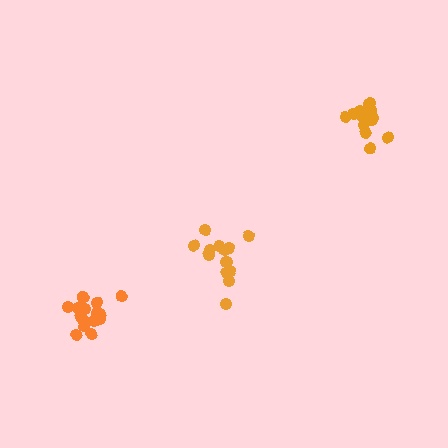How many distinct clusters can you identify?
There are 3 distinct clusters.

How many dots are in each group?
Group 1: 13 dots, Group 2: 15 dots, Group 3: 12 dots (40 total).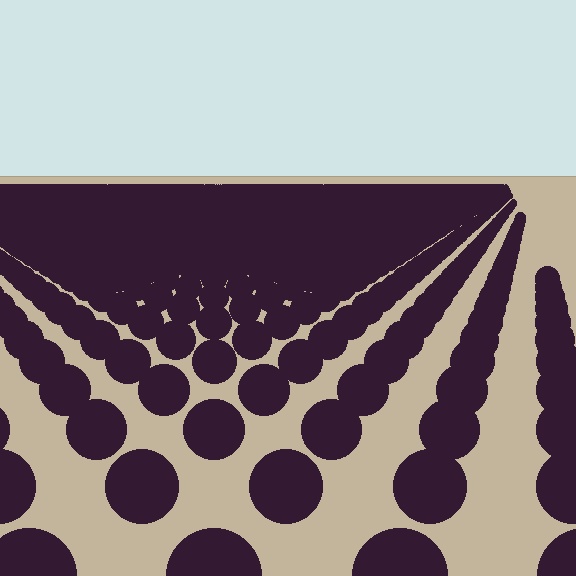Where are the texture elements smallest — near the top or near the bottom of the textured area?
Near the top.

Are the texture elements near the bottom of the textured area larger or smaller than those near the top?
Larger. Near the bottom, elements are closer to the viewer and appear at a bigger on-screen size.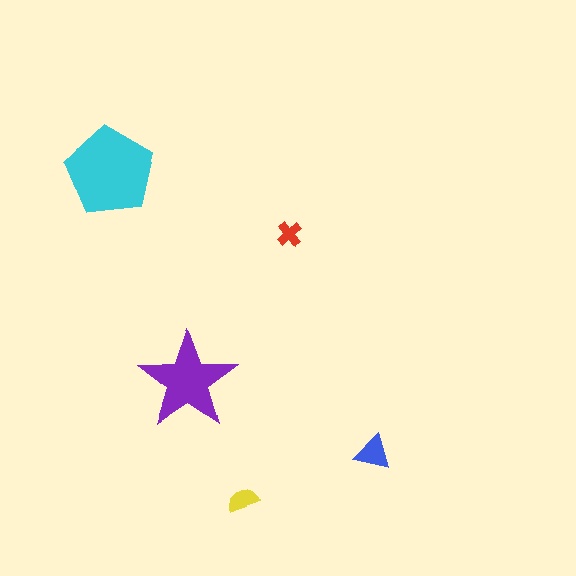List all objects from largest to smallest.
The cyan pentagon, the purple star, the blue triangle, the yellow semicircle, the red cross.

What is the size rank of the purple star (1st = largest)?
2nd.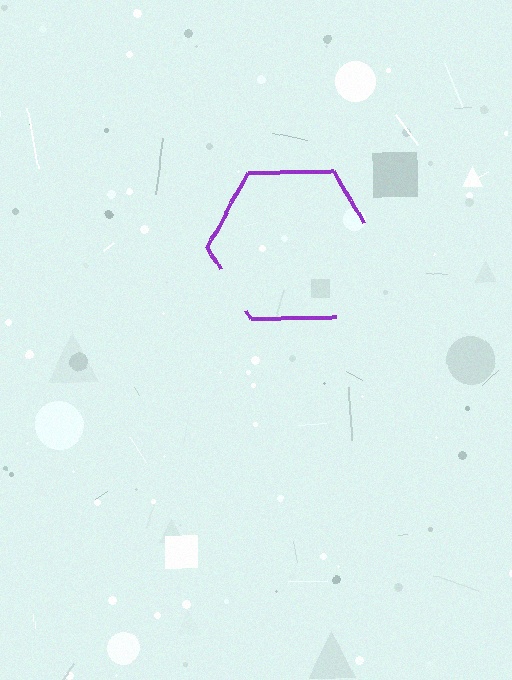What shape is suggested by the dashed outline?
The dashed outline suggests a hexagon.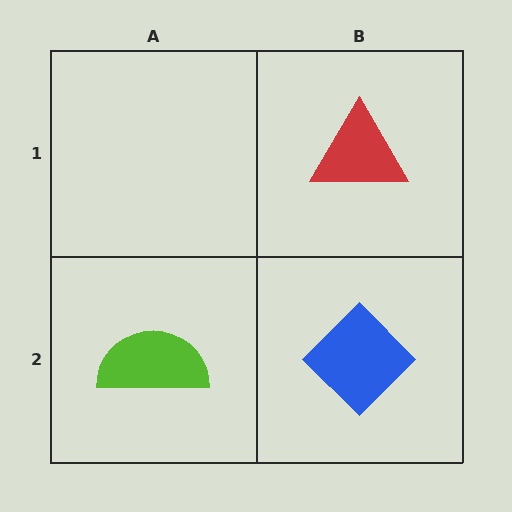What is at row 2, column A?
A lime semicircle.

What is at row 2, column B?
A blue diamond.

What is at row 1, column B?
A red triangle.